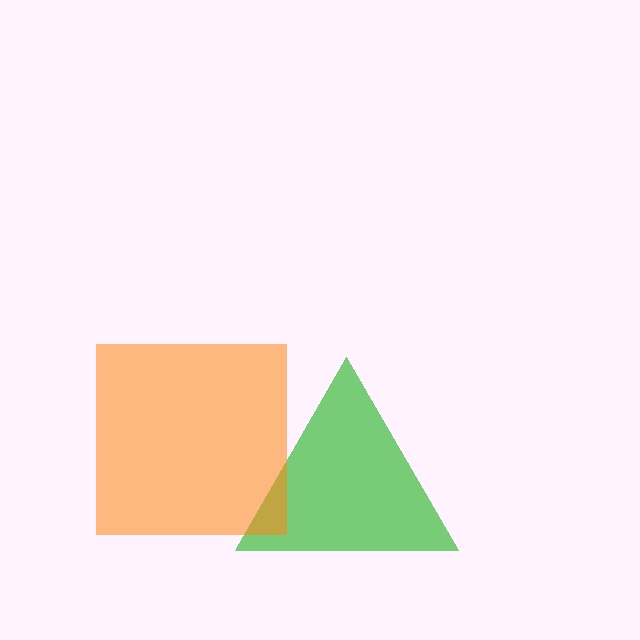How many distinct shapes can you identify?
There are 2 distinct shapes: a green triangle, an orange square.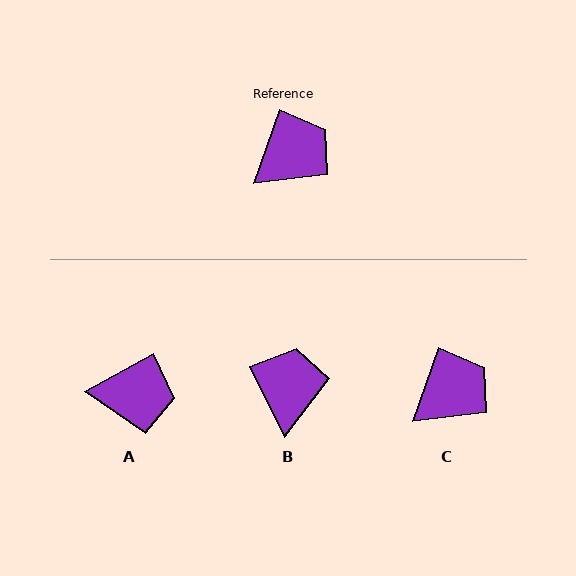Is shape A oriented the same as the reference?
No, it is off by about 42 degrees.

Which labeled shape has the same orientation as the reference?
C.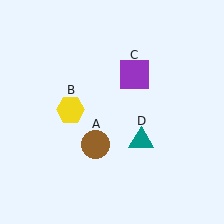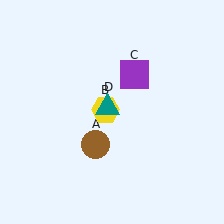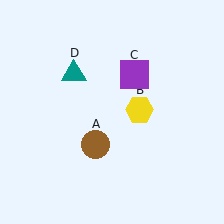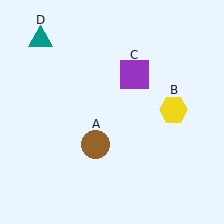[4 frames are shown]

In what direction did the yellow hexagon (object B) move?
The yellow hexagon (object B) moved right.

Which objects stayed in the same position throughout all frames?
Brown circle (object A) and purple square (object C) remained stationary.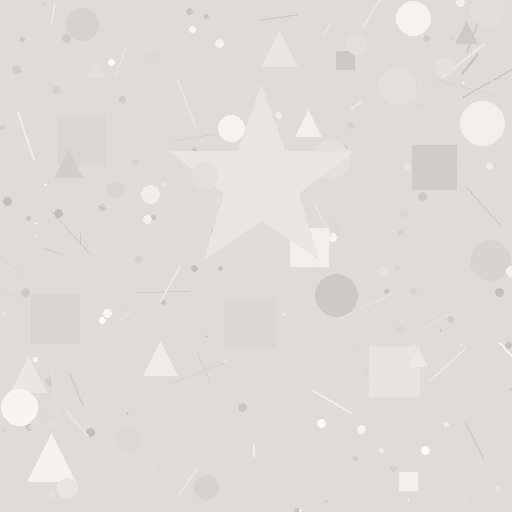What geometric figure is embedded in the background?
A star is embedded in the background.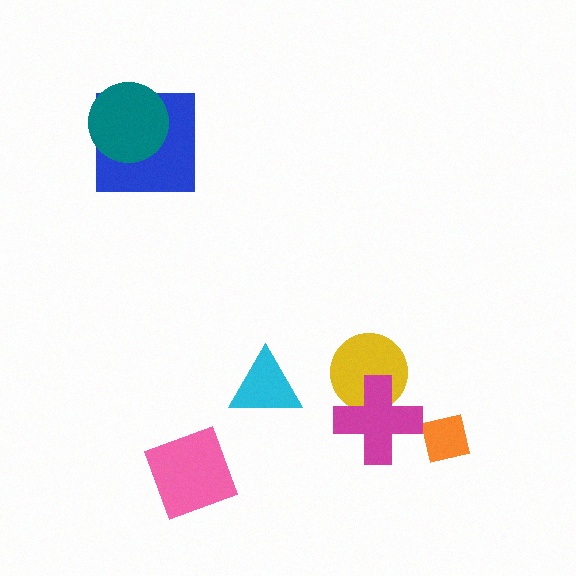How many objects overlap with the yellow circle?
1 object overlaps with the yellow circle.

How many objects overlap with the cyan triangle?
0 objects overlap with the cyan triangle.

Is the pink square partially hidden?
No, no other shape covers it.